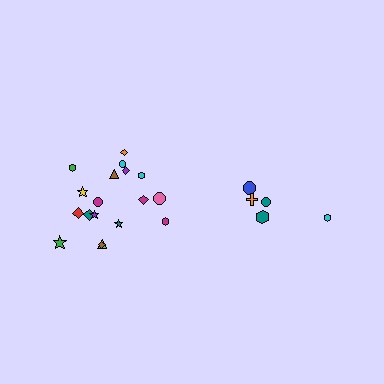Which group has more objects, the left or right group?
The left group.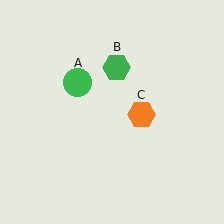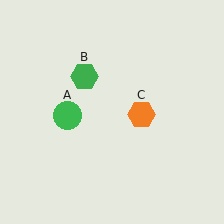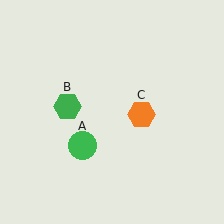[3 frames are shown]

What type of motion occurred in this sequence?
The green circle (object A), green hexagon (object B) rotated counterclockwise around the center of the scene.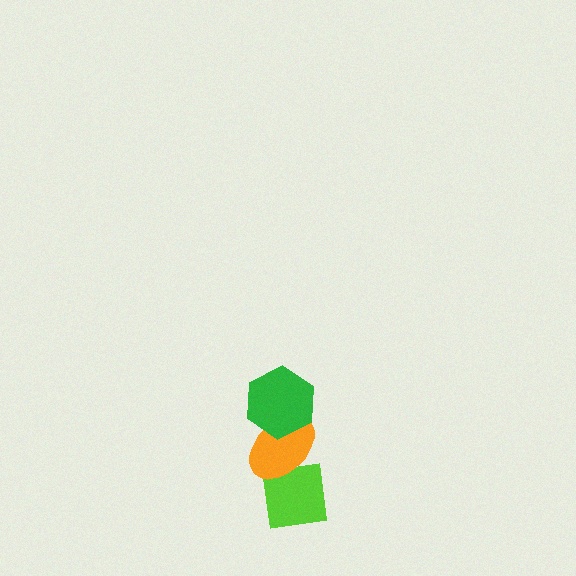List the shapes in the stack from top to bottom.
From top to bottom: the green hexagon, the orange ellipse, the lime square.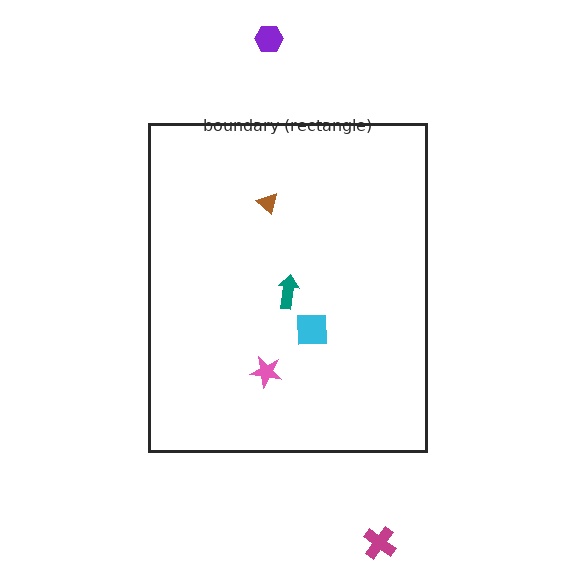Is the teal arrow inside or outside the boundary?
Inside.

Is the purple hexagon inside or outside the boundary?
Outside.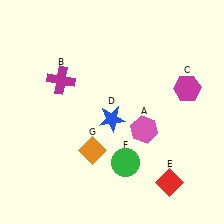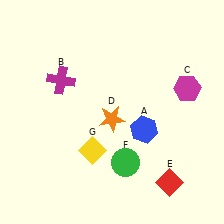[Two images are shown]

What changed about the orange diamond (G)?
In Image 1, G is orange. In Image 2, it changed to yellow.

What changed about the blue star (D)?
In Image 1, D is blue. In Image 2, it changed to orange.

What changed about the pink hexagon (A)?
In Image 1, A is pink. In Image 2, it changed to blue.